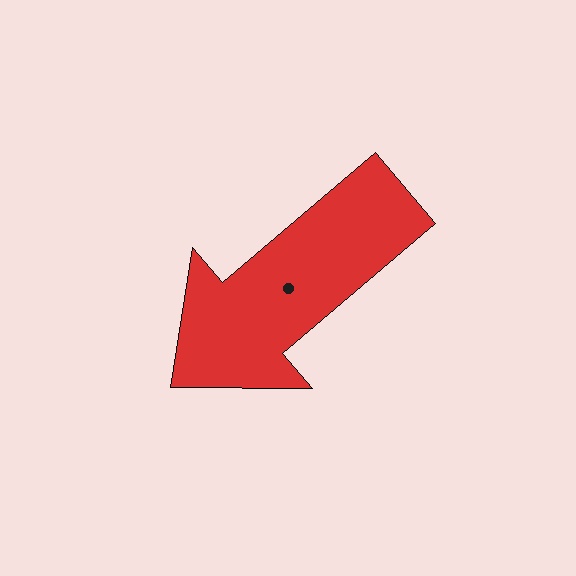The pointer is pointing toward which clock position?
Roughly 8 o'clock.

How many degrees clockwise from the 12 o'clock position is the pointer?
Approximately 230 degrees.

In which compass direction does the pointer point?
Southwest.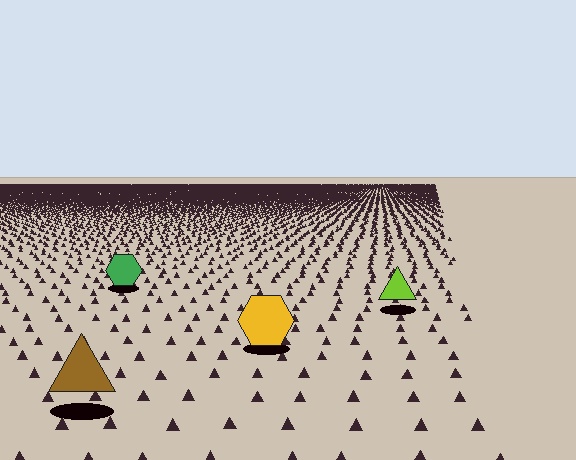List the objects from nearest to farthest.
From nearest to farthest: the brown triangle, the yellow hexagon, the lime triangle, the green hexagon.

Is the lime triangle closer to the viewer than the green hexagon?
Yes. The lime triangle is closer — you can tell from the texture gradient: the ground texture is coarser near it.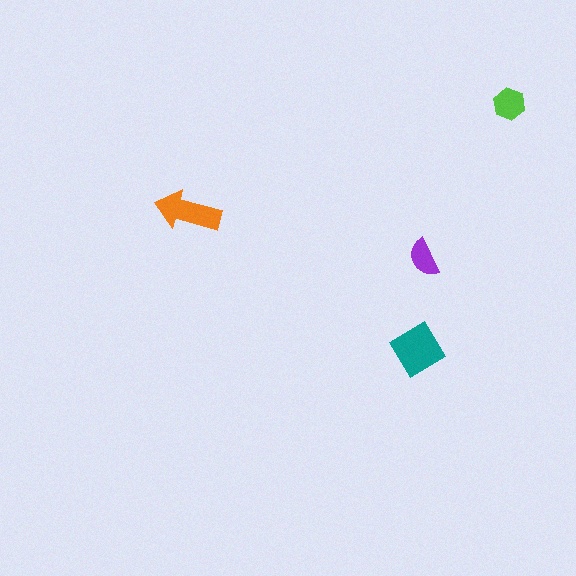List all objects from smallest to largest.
The purple semicircle, the lime hexagon, the orange arrow, the teal diamond.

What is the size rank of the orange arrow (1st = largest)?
2nd.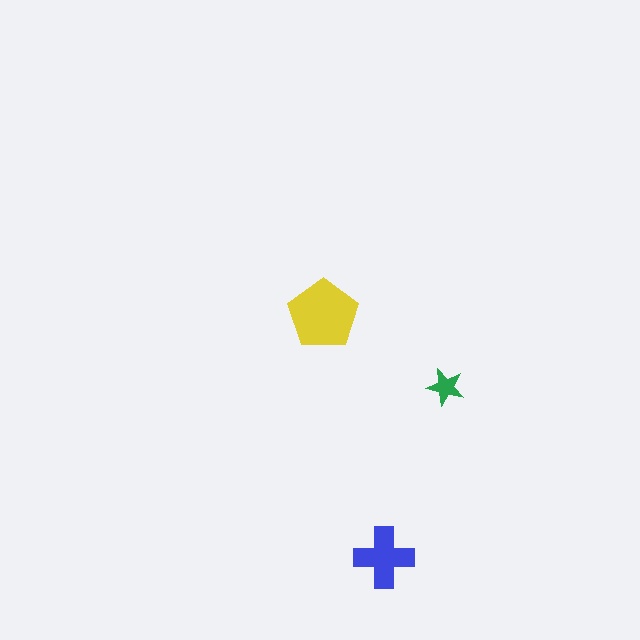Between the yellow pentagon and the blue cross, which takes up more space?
The yellow pentagon.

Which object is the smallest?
The green star.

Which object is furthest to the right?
The green star is rightmost.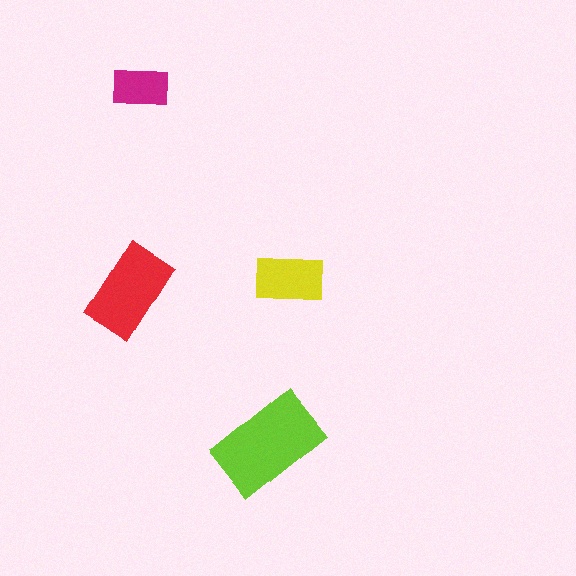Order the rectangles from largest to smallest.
the lime one, the red one, the yellow one, the magenta one.